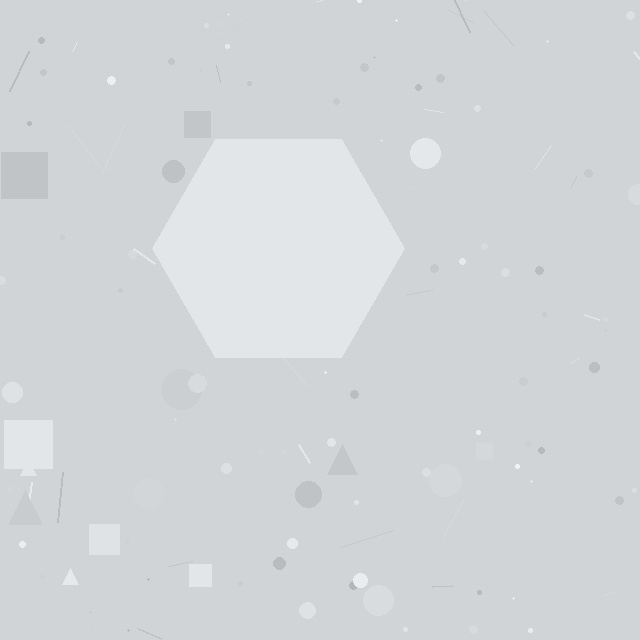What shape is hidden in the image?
A hexagon is hidden in the image.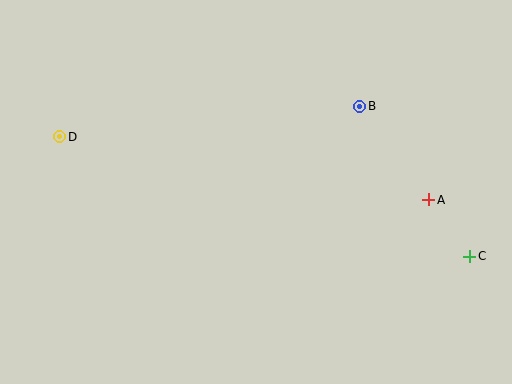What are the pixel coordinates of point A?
Point A is at (429, 200).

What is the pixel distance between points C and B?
The distance between C and B is 186 pixels.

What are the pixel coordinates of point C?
Point C is at (470, 256).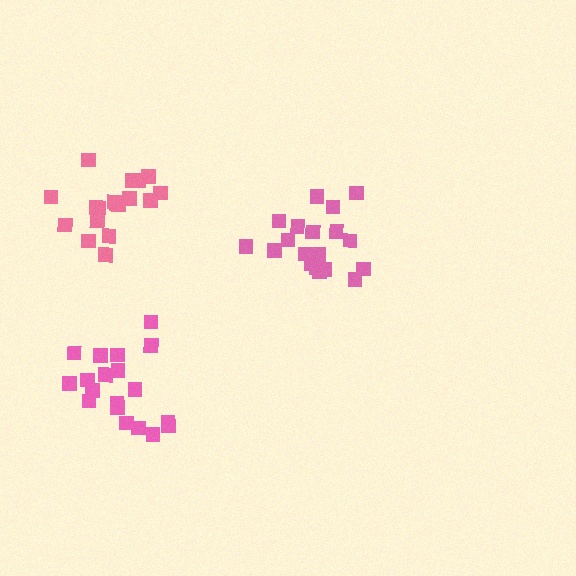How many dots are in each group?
Group 1: 20 dots, Group 2: 19 dots, Group 3: 18 dots (57 total).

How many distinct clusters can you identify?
There are 3 distinct clusters.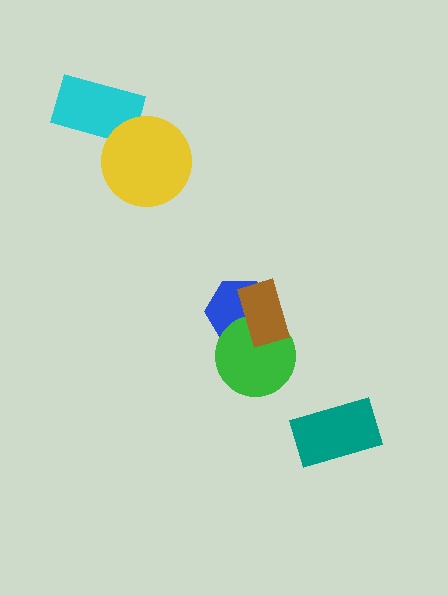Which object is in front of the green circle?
The brown rectangle is in front of the green circle.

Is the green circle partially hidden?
Yes, it is partially covered by another shape.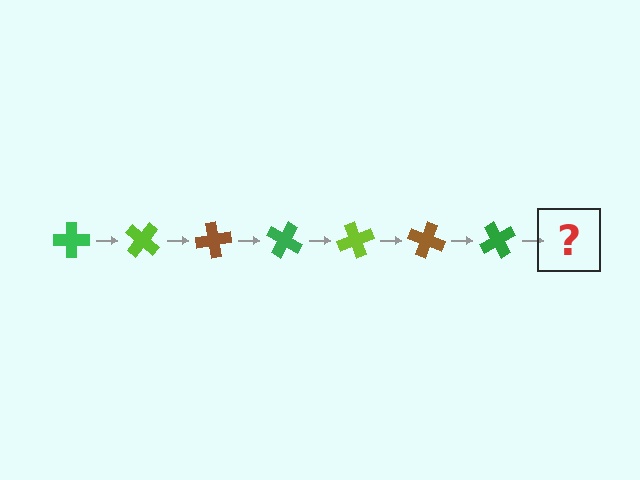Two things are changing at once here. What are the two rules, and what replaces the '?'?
The two rules are that it rotates 40 degrees each step and the color cycles through green, lime, and brown. The '?' should be a lime cross, rotated 280 degrees from the start.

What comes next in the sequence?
The next element should be a lime cross, rotated 280 degrees from the start.